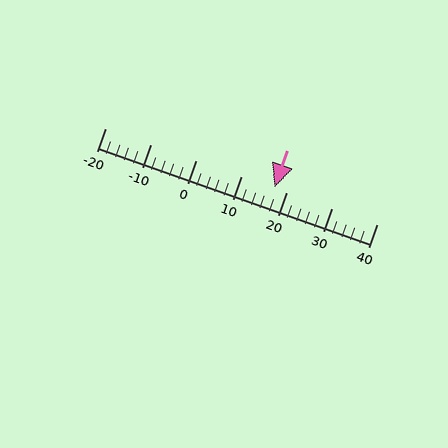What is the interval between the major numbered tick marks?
The major tick marks are spaced 10 units apart.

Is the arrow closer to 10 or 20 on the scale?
The arrow is closer to 20.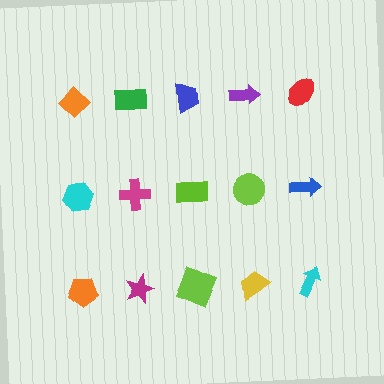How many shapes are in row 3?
5 shapes.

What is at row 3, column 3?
A lime square.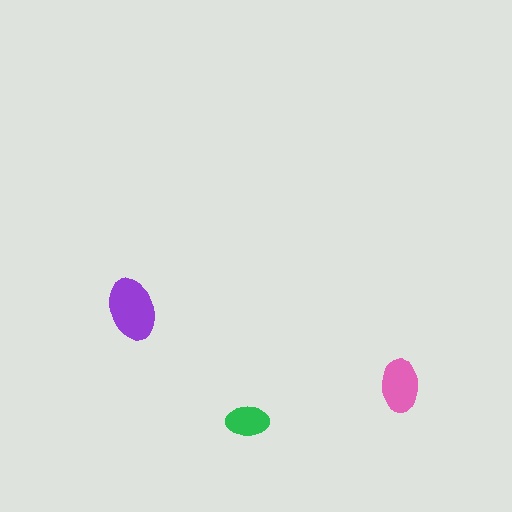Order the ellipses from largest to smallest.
the purple one, the pink one, the green one.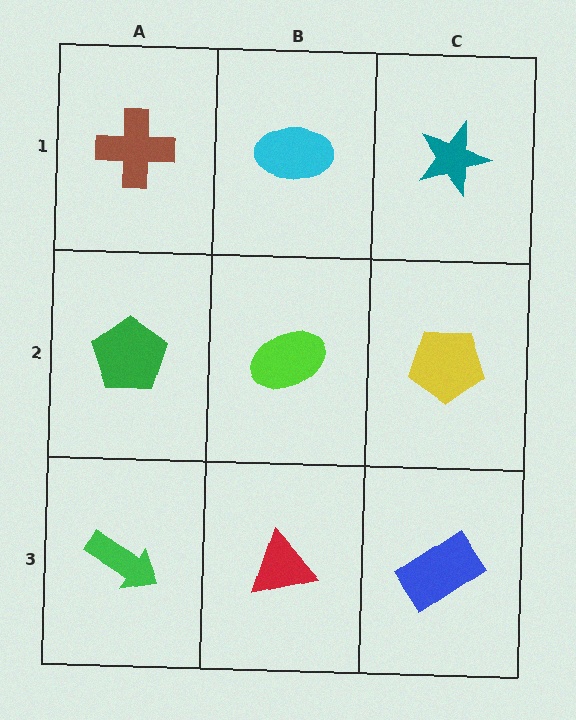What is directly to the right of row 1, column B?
A teal star.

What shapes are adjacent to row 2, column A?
A brown cross (row 1, column A), a green arrow (row 3, column A), a lime ellipse (row 2, column B).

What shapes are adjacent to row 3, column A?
A green pentagon (row 2, column A), a red triangle (row 3, column B).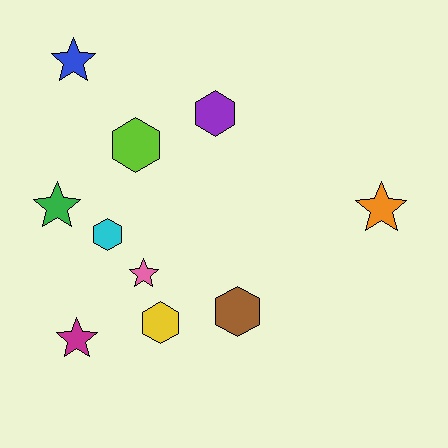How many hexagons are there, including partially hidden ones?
There are 5 hexagons.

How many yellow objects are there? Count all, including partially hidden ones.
There is 1 yellow object.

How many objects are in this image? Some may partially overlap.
There are 10 objects.